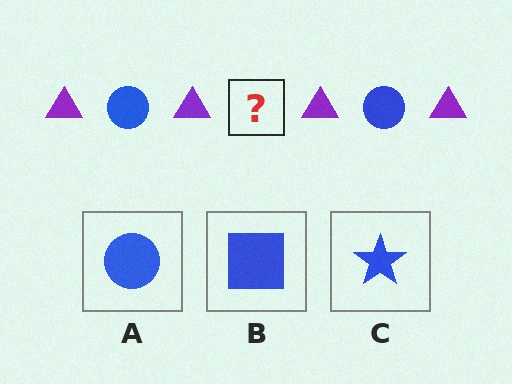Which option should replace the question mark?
Option A.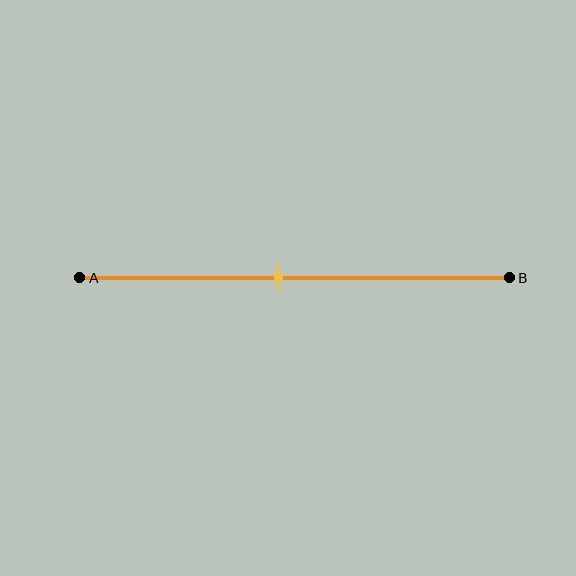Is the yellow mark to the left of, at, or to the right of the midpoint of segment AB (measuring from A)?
The yellow mark is to the left of the midpoint of segment AB.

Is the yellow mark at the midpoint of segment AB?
No, the mark is at about 45% from A, not at the 50% midpoint.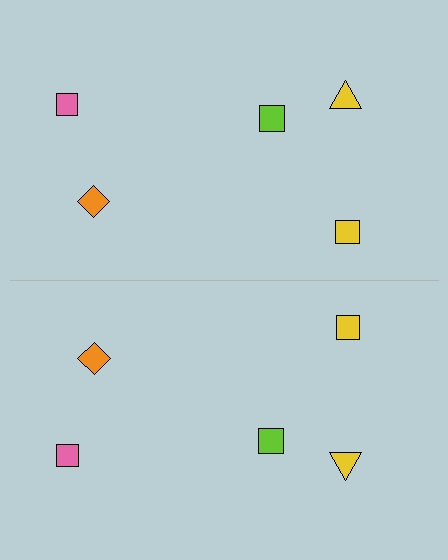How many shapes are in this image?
There are 10 shapes in this image.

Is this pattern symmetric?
Yes, this pattern has bilateral (reflection) symmetry.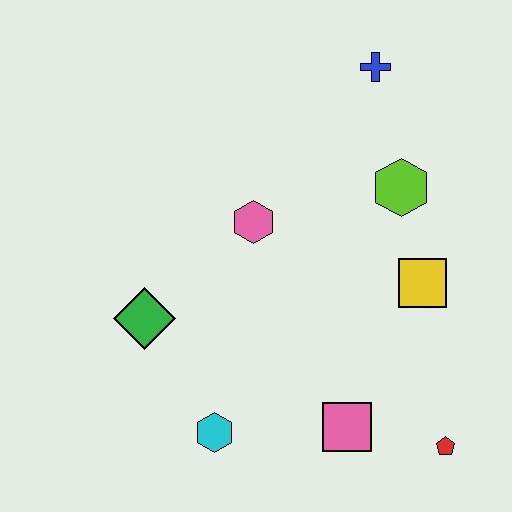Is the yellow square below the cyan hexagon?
No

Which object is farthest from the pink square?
The blue cross is farthest from the pink square.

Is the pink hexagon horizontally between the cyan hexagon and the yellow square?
Yes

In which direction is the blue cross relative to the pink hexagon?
The blue cross is above the pink hexagon.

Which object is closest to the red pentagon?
The pink square is closest to the red pentagon.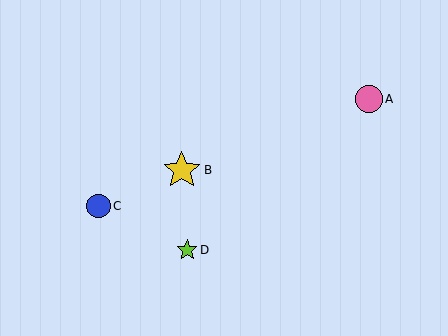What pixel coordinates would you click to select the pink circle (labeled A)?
Click at (369, 99) to select the pink circle A.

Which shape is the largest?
The yellow star (labeled B) is the largest.